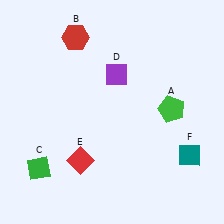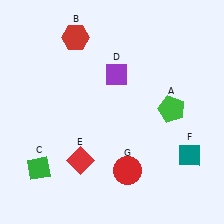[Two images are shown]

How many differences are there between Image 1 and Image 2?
There is 1 difference between the two images.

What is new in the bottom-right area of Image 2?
A red circle (G) was added in the bottom-right area of Image 2.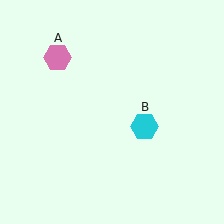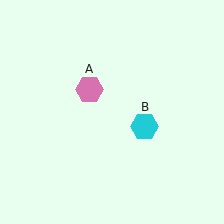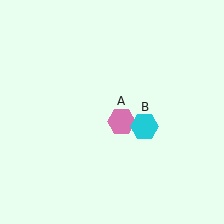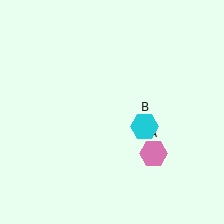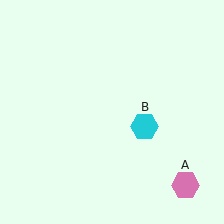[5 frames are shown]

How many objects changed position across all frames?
1 object changed position: pink hexagon (object A).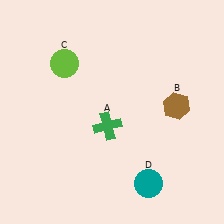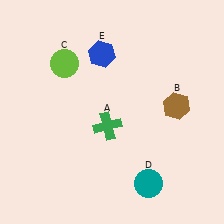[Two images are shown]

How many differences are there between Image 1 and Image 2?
There is 1 difference between the two images.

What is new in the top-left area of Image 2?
A blue hexagon (E) was added in the top-left area of Image 2.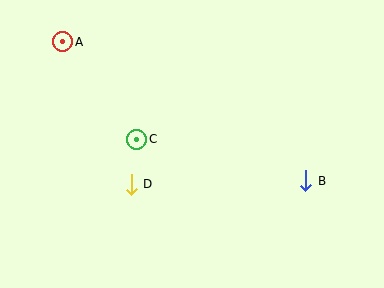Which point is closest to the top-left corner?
Point A is closest to the top-left corner.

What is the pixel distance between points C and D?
The distance between C and D is 46 pixels.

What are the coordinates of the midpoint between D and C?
The midpoint between D and C is at (134, 162).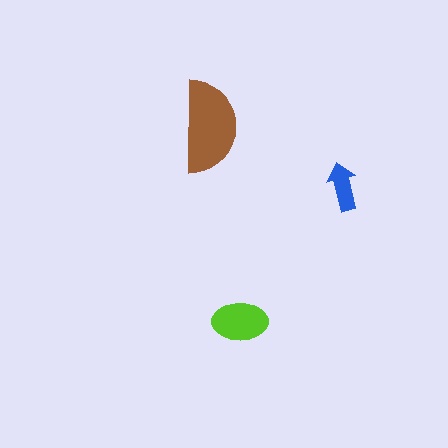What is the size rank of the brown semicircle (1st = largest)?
1st.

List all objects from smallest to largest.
The blue arrow, the lime ellipse, the brown semicircle.